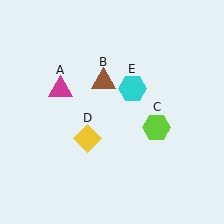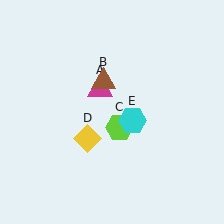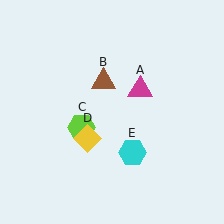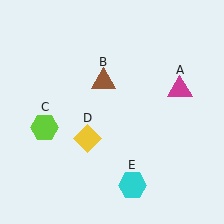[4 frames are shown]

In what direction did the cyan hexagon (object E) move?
The cyan hexagon (object E) moved down.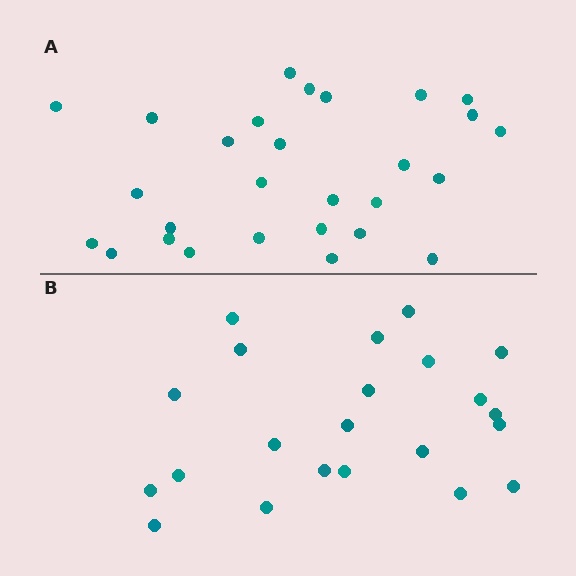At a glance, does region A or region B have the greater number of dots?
Region A (the top region) has more dots.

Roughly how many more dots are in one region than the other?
Region A has about 6 more dots than region B.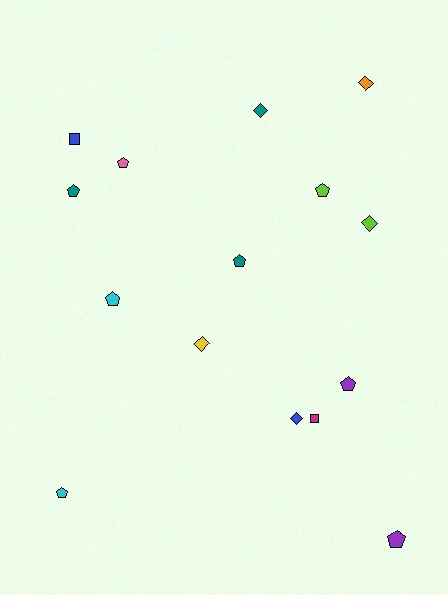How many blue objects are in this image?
There are 2 blue objects.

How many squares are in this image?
There are 2 squares.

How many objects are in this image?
There are 15 objects.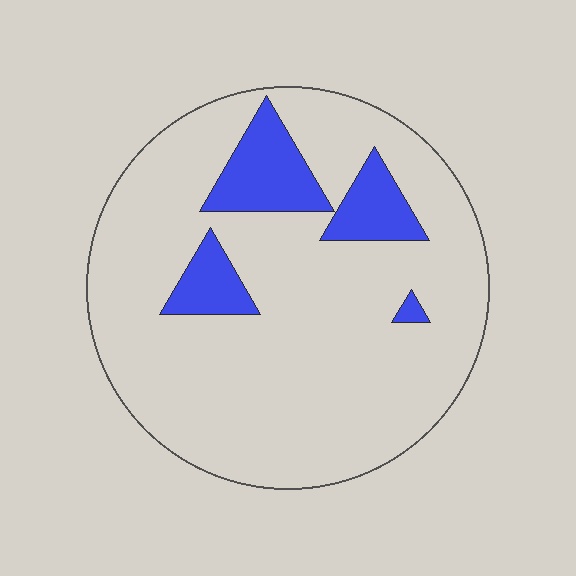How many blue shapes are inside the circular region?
4.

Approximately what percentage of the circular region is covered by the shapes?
Approximately 15%.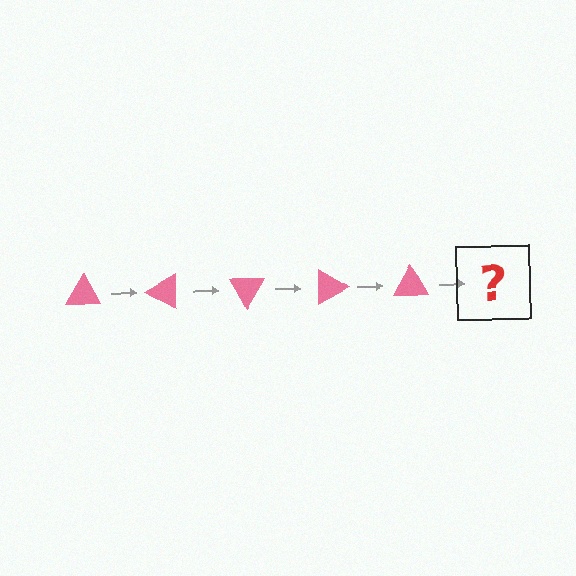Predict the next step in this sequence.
The next step is a pink triangle rotated 150 degrees.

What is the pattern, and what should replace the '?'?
The pattern is that the triangle rotates 30 degrees each step. The '?' should be a pink triangle rotated 150 degrees.